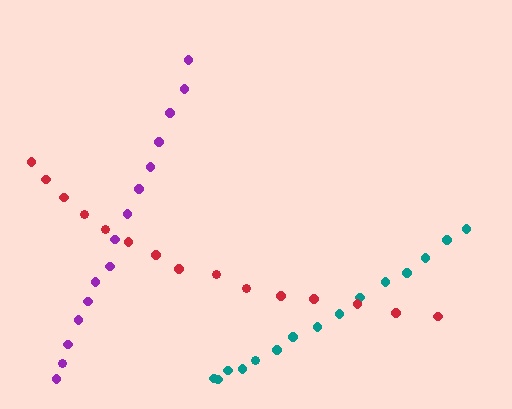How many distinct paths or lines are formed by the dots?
There are 3 distinct paths.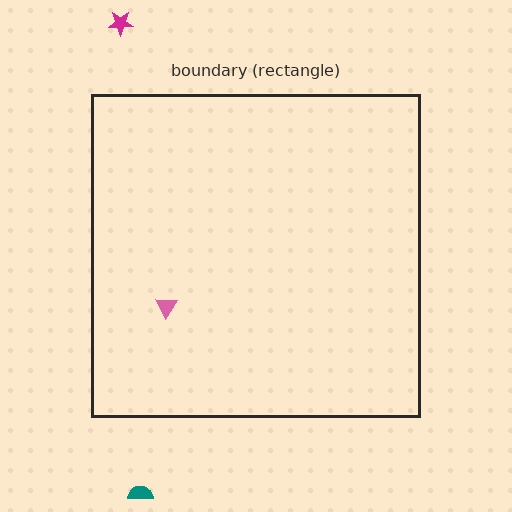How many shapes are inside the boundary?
1 inside, 2 outside.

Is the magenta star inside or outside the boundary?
Outside.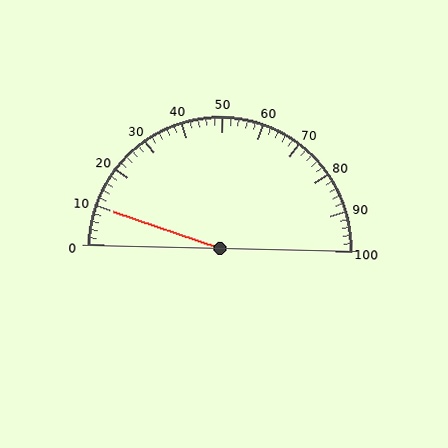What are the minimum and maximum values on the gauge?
The gauge ranges from 0 to 100.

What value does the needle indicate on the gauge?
The needle indicates approximately 10.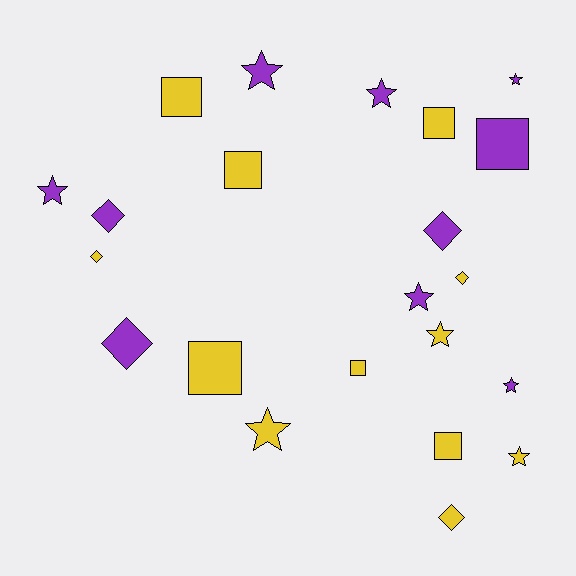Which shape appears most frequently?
Star, with 9 objects.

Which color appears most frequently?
Yellow, with 12 objects.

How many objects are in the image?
There are 22 objects.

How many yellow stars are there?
There are 3 yellow stars.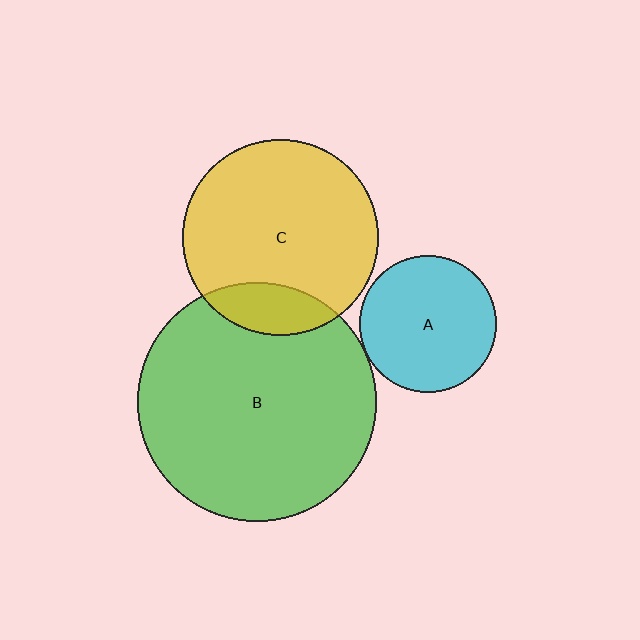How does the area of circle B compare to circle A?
Approximately 3.0 times.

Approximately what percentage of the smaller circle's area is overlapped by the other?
Approximately 15%.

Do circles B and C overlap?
Yes.